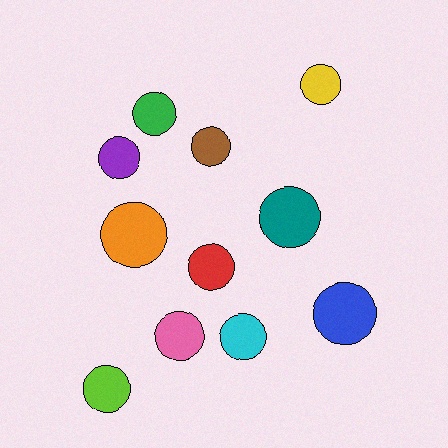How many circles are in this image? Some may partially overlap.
There are 11 circles.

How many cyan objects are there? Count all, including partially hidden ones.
There is 1 cyan object.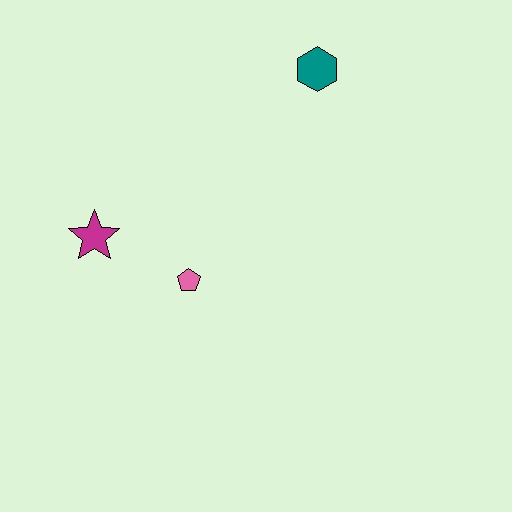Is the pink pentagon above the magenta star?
No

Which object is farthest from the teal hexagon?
The magenta star is farthest from the teal hexagon.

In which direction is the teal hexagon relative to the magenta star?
The teal hexagon is to the right of the magenta star.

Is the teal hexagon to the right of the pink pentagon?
Yes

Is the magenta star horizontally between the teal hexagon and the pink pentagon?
No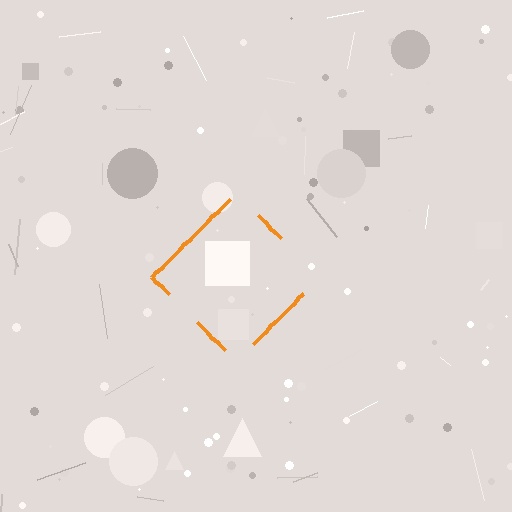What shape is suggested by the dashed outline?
The dashed outline suggests a diamond.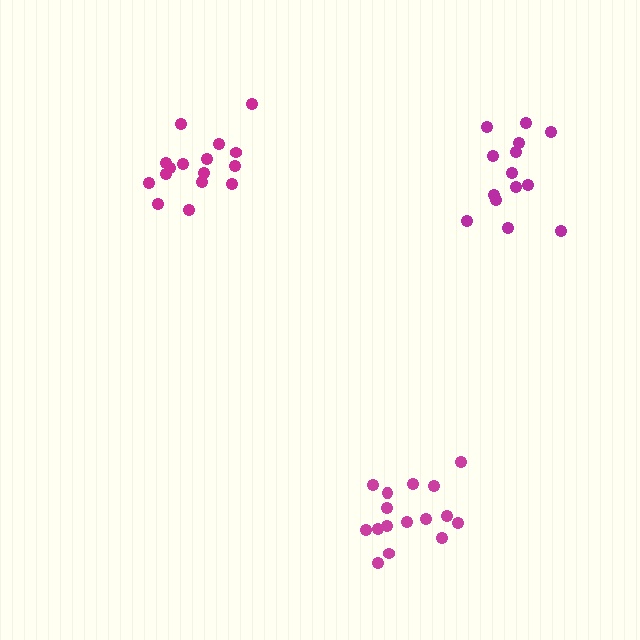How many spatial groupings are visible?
There are 3 spatial groupings.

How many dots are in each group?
Group 1: 16 dots, Group 2: 16 dots, Group 3: 14 dots (46 total).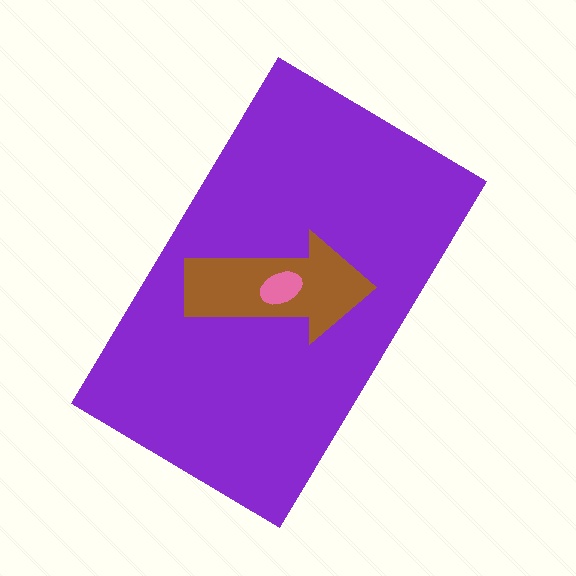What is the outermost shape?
The purple rectangle.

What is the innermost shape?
The pink ellipse.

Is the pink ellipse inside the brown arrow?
Yes.